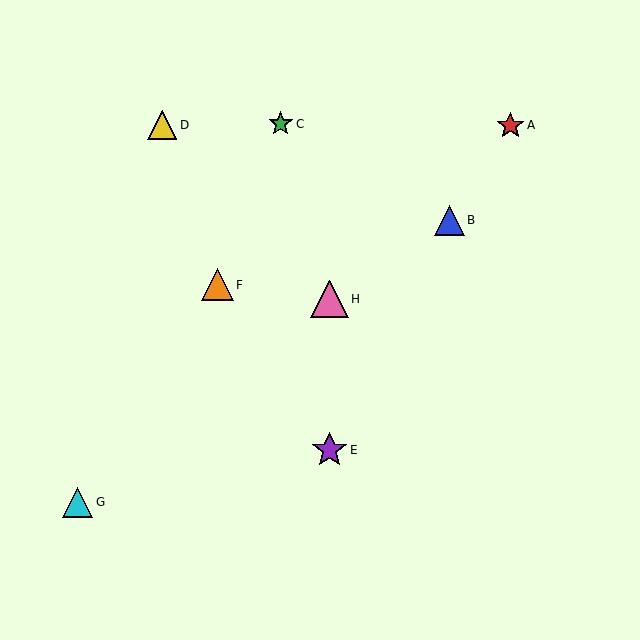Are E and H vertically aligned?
Yes, both are at x≈330.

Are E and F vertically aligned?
No, E is at x≈330 and F is at x≈217.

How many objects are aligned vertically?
2 objects (E, H) are aligned vertically.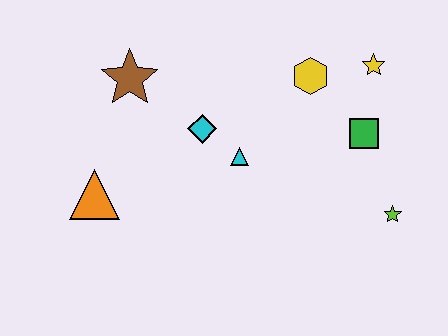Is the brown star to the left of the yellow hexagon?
Yes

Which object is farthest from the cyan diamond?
The lime star is farthest from the cyan diamond.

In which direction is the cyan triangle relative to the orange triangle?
The cyan triangle is to the right of the orange triangle.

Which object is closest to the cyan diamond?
The cyan triangle is closest to the cyan diamond.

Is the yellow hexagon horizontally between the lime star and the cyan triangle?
Yes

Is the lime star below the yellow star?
Yes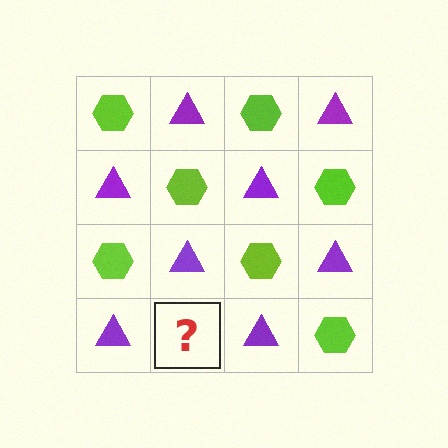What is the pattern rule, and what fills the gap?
The rule is that it alternates lime hexagon and purple triangle in a checkerboard pattern. The gap should be filled with a lime hexagon.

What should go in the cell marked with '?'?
The missing cell should contain a lime hexagon.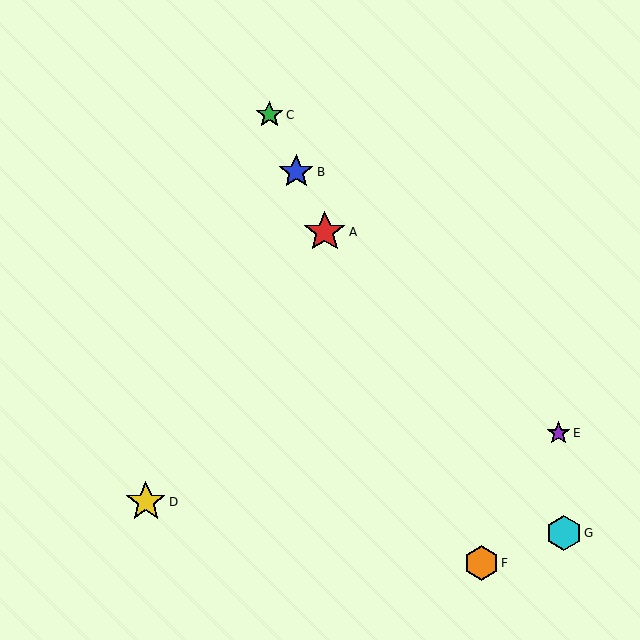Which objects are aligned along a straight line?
Objects A, B, C, F are aligned along a straight line.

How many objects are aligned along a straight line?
4 objects (A, B, C, F) are aligned along a straight line.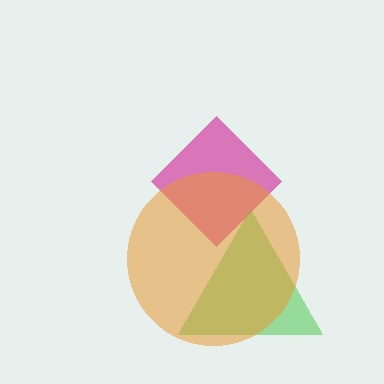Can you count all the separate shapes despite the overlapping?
Yes, there are 3 separate shapes.